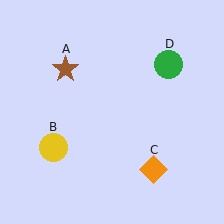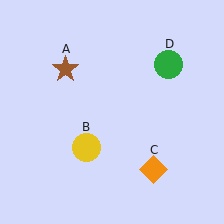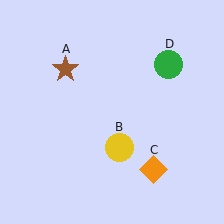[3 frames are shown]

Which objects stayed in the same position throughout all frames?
Brown star (object A) and orange diamond (object C) and green circle (object D) remained stationary.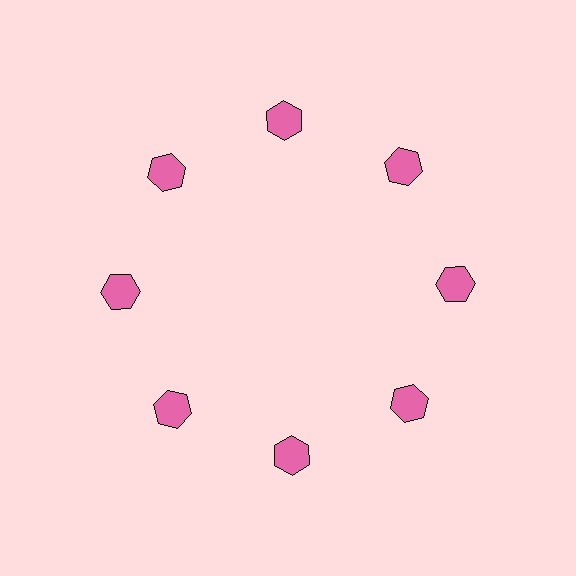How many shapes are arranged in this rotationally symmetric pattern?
There are 8 shapes, arranged in 8 groups of 1.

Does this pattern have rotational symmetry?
Yes, this pattern has 8-fold rotational symmetry. It looks the same after rotating 45 degrees around the center.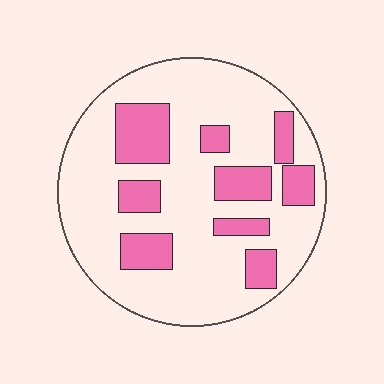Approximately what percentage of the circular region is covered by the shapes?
Approximately 25%.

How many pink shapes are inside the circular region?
9.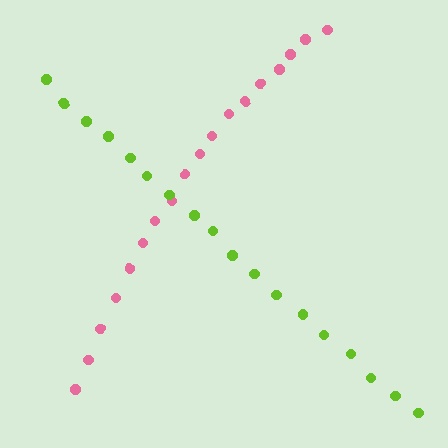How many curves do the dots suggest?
There are 2 distinct paths.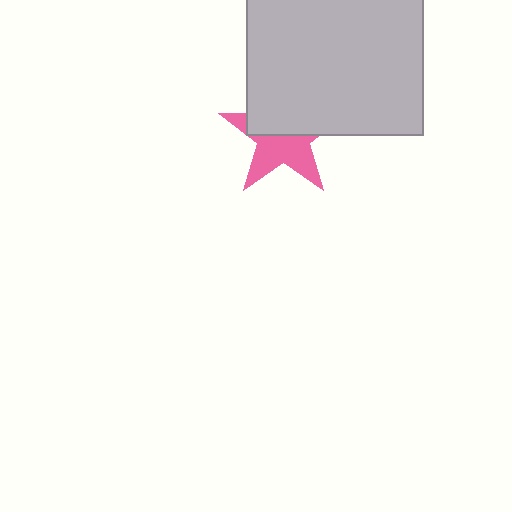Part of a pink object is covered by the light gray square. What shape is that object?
It is a star.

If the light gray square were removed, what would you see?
You would see the complete pink star.